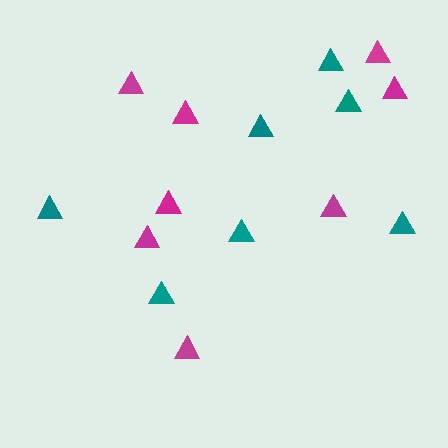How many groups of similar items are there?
There are 2 groups: one group of teal triangles (7) and one group of magenta triangles (8).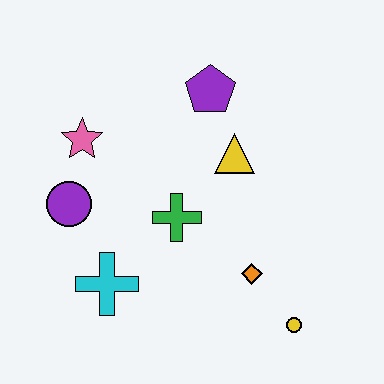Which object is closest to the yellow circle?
The orange diamond is closest to the yellow circle.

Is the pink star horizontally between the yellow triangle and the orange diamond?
No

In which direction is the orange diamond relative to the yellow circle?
The orange diamond is above the yellow circle.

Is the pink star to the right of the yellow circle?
No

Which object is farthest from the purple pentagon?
The yellow circle is farthest from the purple pentagon.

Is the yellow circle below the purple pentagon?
Yes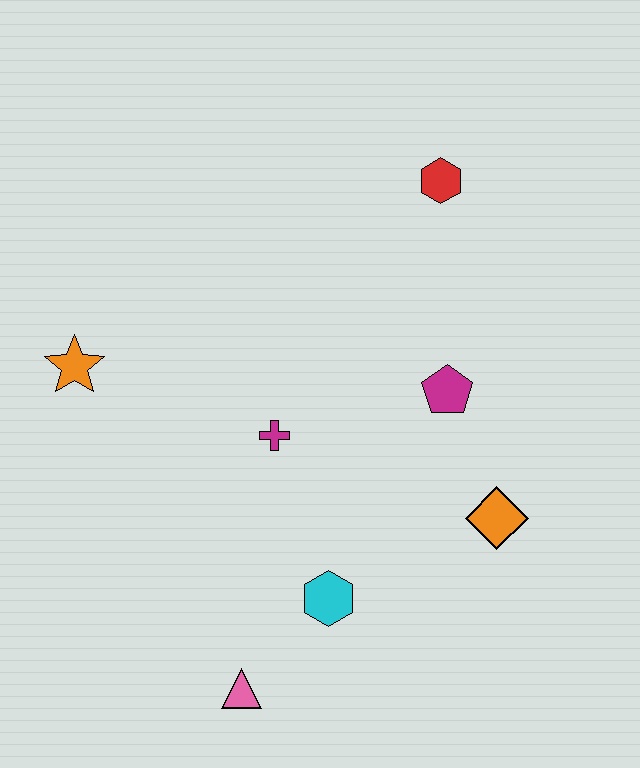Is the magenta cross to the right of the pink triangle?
Yes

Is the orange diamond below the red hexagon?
Yes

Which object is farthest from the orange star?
The orange diamond is farthest from the orange star.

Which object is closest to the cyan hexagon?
The pink triangle is closest to the cyan hexagon.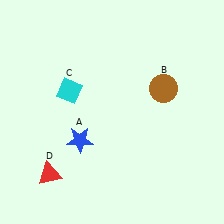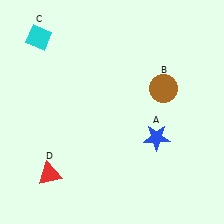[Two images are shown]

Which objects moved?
The objects that moved are: the blue star (A), the cyan diamond (C).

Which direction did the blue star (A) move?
The blue star (A) moved right.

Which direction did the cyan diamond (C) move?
The cyan diamond (C) moved up.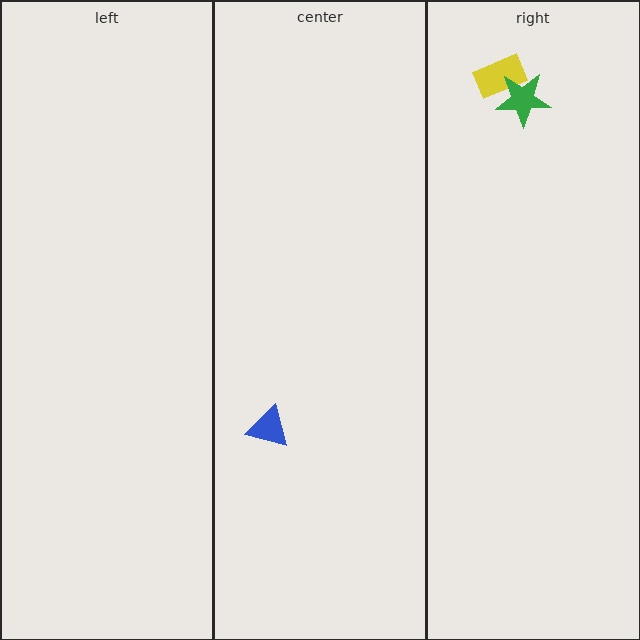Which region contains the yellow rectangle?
The right region.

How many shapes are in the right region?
2.